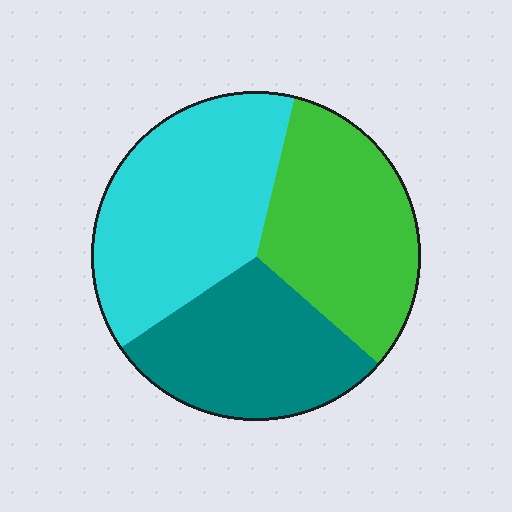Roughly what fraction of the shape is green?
Green takes up about one third (1/3) of the shape.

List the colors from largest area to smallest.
From largest to smallest: cyan, green, teal.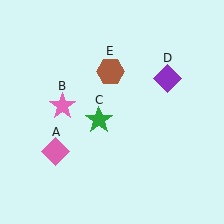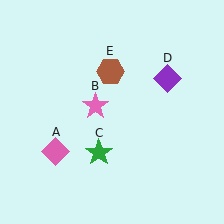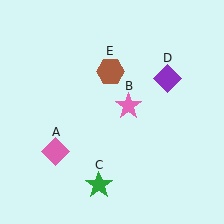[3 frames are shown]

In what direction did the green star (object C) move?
The green star (object C) moved down.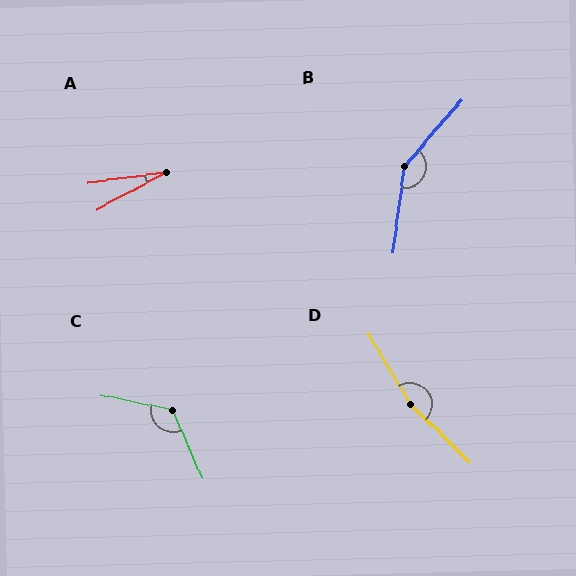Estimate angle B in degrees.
Approximately 147 degrees.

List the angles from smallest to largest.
A (21°), C (125°), B (147°), D (165°).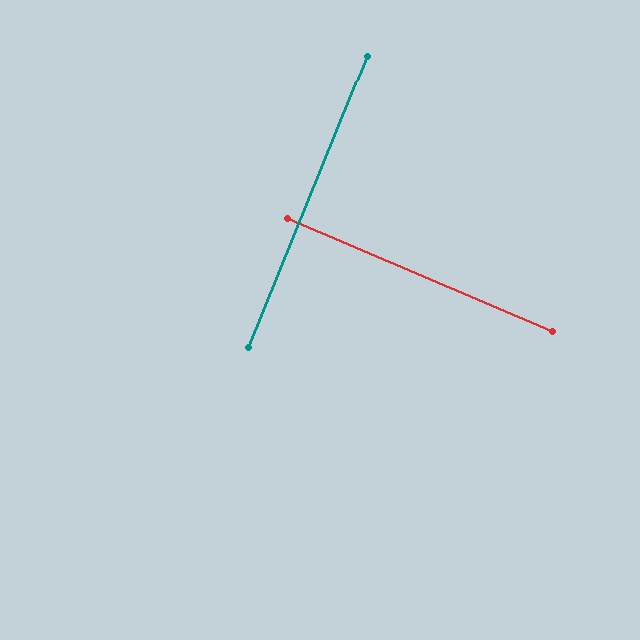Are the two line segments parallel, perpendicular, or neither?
Perpendicular — they meet at approximately 89°.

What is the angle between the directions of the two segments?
Approximately 89 degrees.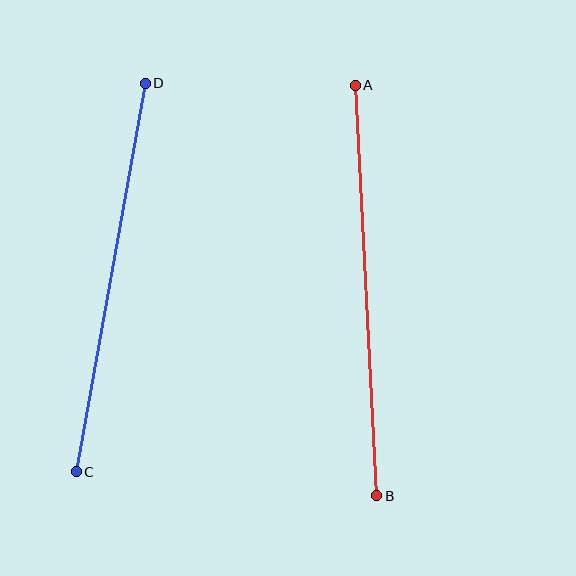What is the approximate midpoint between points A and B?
The midpoint is at approximately (366, 290) pixels.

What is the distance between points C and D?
The distance is approximately 395 pixels.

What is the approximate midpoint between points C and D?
The midpoint is at approximately (111, 278) pixels.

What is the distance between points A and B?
The distance is approximately 411 pixels.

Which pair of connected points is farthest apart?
Points A and B are farthest apart.